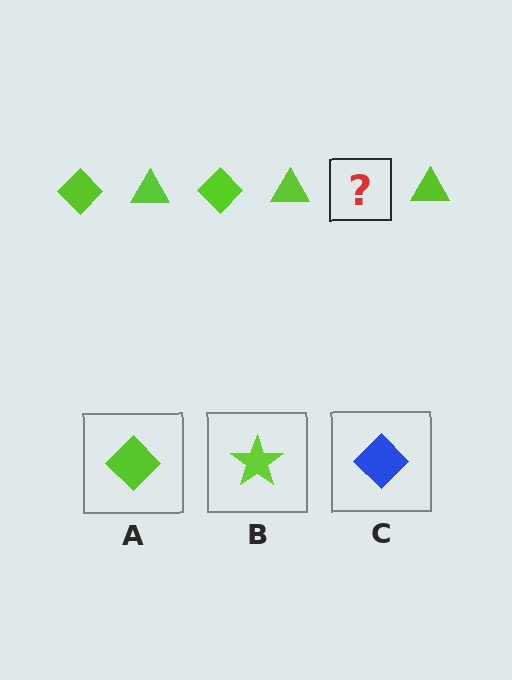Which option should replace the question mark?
Option A.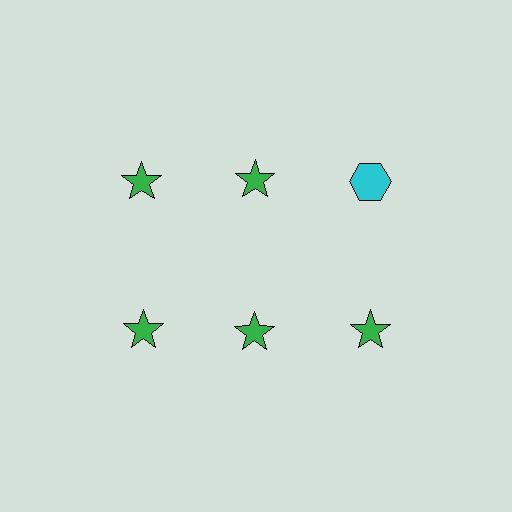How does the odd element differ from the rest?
It differs in both color (cyan instead of green) and shape (hexagon instead of star).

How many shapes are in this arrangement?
There are 6 shapes arranged in a grid pattern.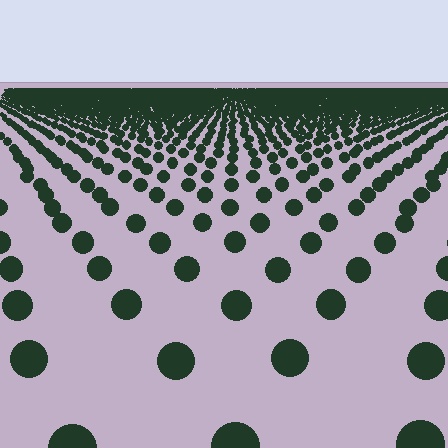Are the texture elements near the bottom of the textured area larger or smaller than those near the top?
Larger. Near the bottom, elements are closer to the viewer and appear at a bigger on-screen size.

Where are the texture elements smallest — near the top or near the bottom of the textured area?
Near the top.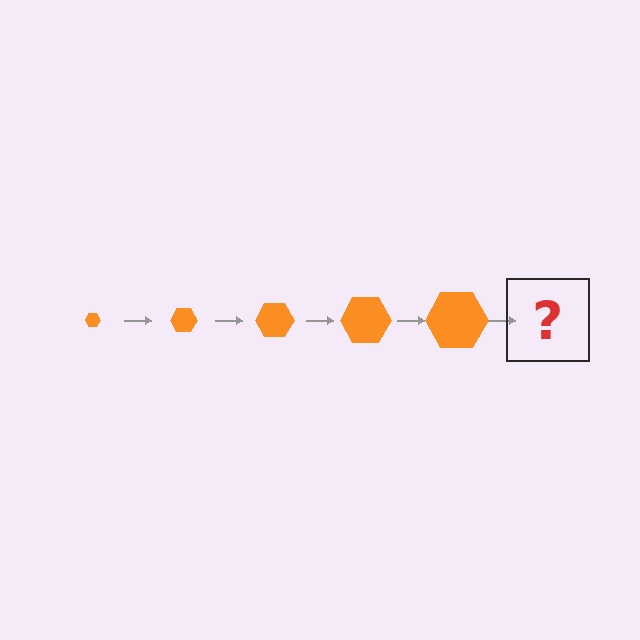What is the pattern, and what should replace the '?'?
The pattern is that the hexagon gets progressively larger each step. The '?' should be an orange hexagon, larger than the previous one.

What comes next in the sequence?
The next element should be an orange hexagon, larger than the previous one.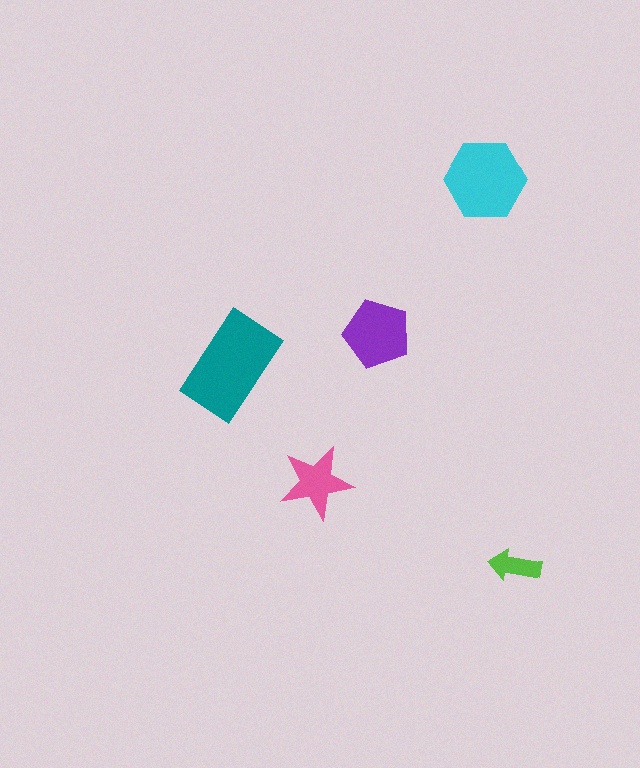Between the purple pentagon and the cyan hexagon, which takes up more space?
The cyan hexagon.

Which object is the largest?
The teal rectangle.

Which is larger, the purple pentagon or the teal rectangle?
The teal rectangle.